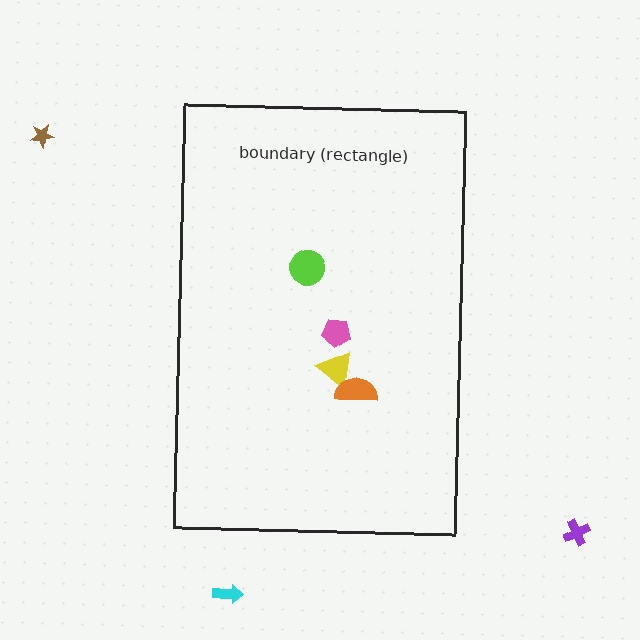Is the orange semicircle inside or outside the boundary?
Inside.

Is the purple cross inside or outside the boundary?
Outside.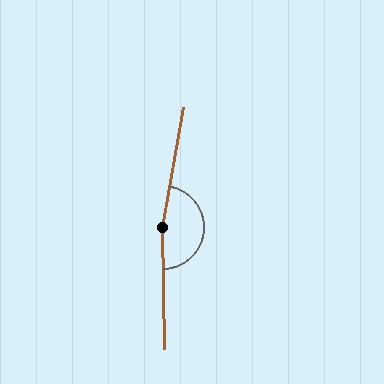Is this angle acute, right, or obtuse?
It is obtuse.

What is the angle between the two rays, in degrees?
Approximately 169 degrees.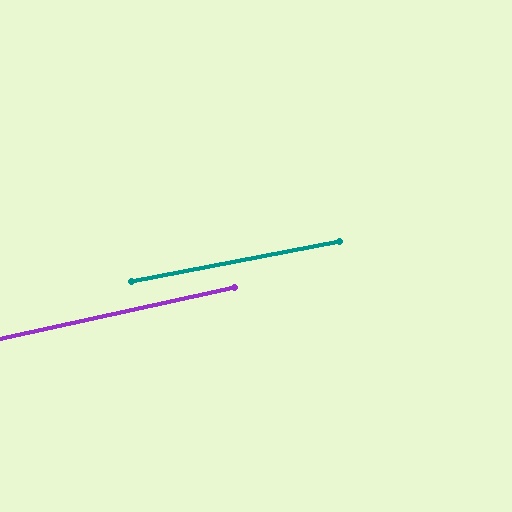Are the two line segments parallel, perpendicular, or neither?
Parallel — their directions differ by only 1.3°.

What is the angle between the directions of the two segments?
Approximately 1 degree.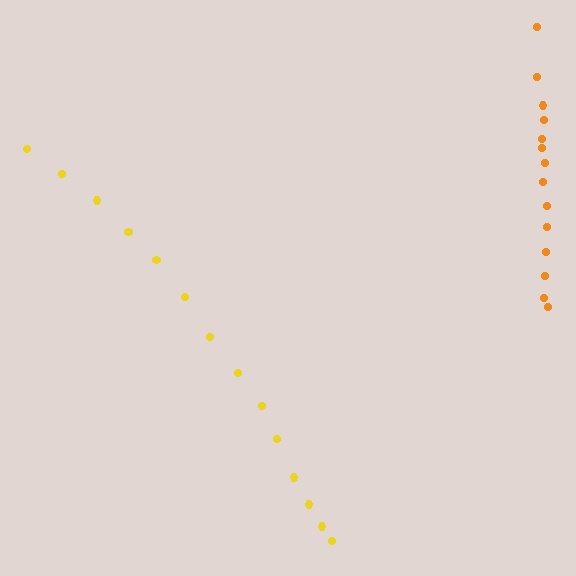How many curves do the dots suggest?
There are 2 distinct paths.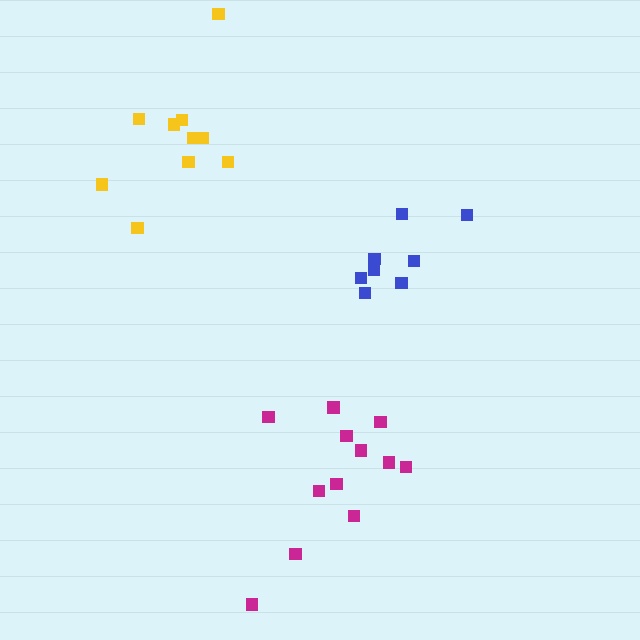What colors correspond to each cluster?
The clusters are colored: magenta, blue, yellow.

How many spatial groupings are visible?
There are 3 spatial groupings.